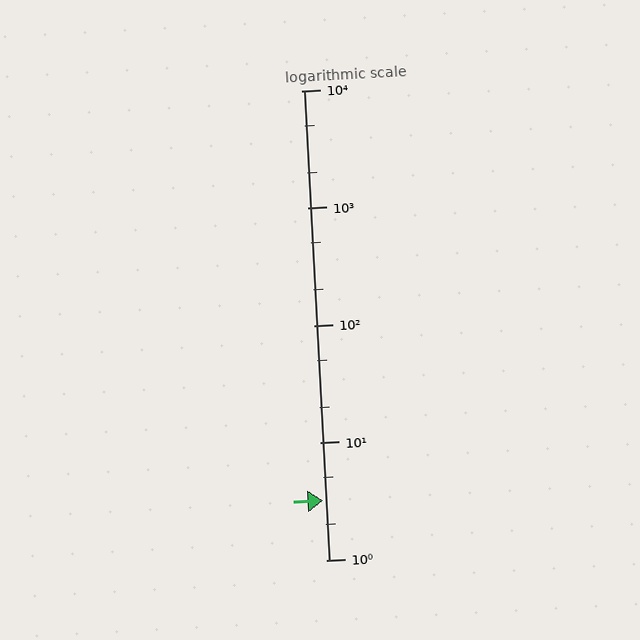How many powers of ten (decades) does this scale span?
The scale spans 4 decades, from 1 to 10000.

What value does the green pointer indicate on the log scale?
The pointer indicates approximately 3.2.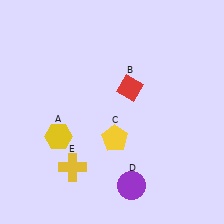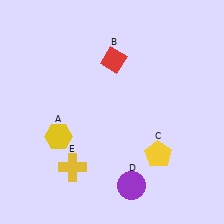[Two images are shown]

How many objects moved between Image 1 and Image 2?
2 objects moved between the two images.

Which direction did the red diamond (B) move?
The red diamond (B) moved up.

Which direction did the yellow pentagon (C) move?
The yellow pentagon (C) moved right.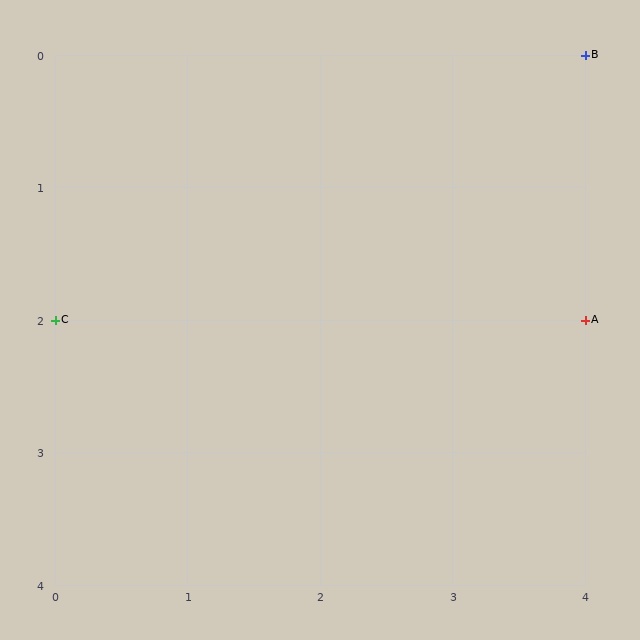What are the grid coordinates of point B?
Point B is at grid coordinates (4, 0).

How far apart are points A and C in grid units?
Points A and C are 4 columns apart.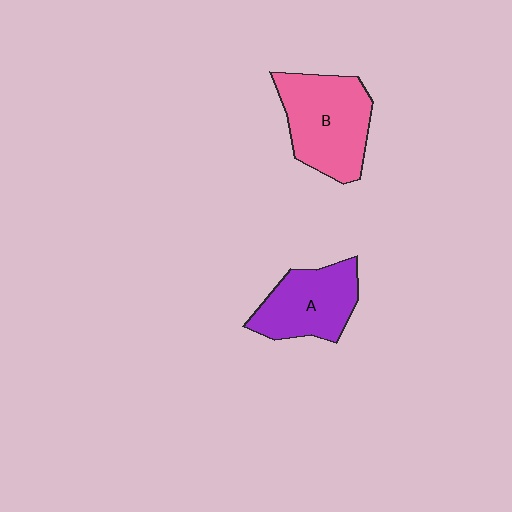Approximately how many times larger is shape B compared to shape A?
Approximately 1.2 times.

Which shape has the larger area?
Shape B (pink).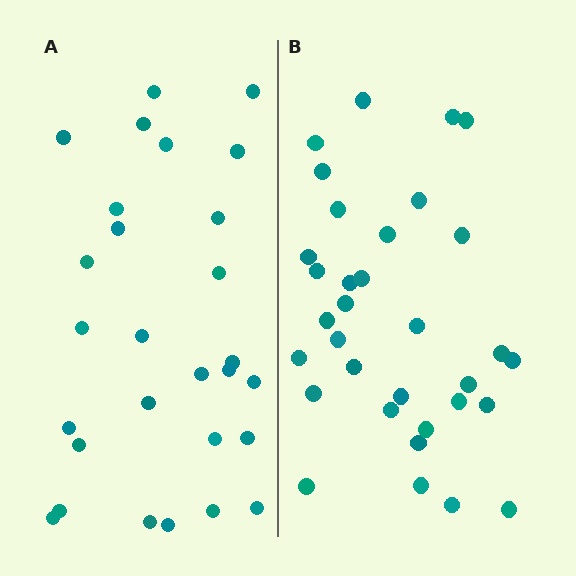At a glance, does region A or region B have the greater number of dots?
Region B (the right region) has more dots.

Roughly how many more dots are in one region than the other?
Region B has about 5 more dots than region A.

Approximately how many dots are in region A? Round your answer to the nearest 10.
About 30 dots. (The exact count is 28, which rounds to 30.)